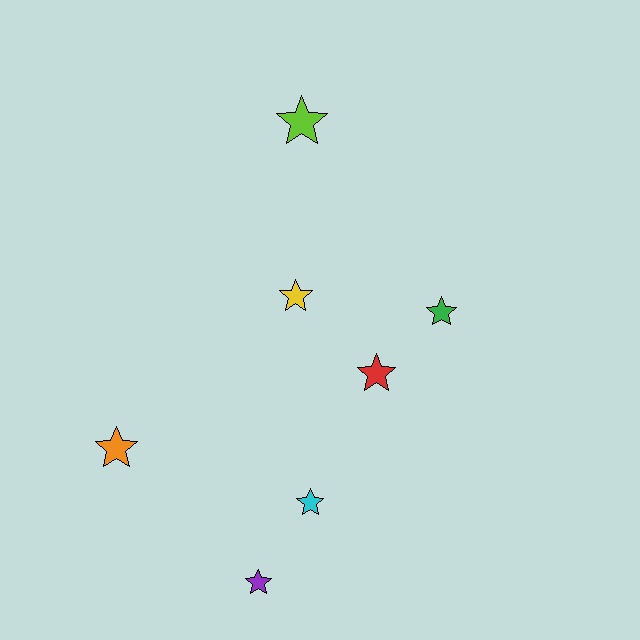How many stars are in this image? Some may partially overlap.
There are 7 stars.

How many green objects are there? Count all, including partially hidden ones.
There is 1 green object.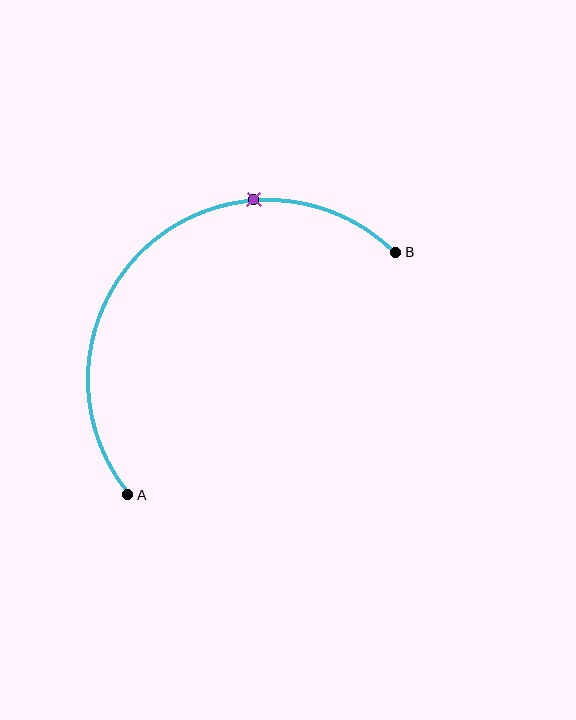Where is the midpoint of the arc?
The arc midpoint is the point on the curve farthest from the straight line joining A and B. It sits above and to the left of that line.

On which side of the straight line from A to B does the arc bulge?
The arc bulges above and to the left of the straight line connecting A and B.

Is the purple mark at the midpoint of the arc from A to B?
No. The purple mark lies on the arc but is closer to endpoint B. The arc midpoint would be at the point on the curve equidistant along the arc from both A and B.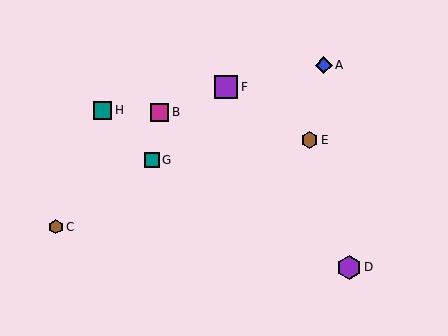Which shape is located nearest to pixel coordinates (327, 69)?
The blue diamond (labeled A) at (324, 65) is nearest to that location.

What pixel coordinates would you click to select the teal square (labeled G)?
Click at (152, 160) to select the teal square G.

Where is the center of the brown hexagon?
The center of the brown hexagon is at (56, 227).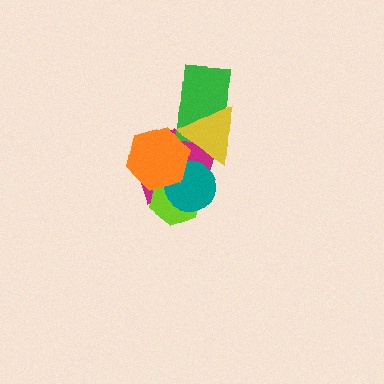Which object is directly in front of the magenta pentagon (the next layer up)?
The brown star is directly in front of the magenta pentagon.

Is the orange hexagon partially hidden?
No, no other shape covers it.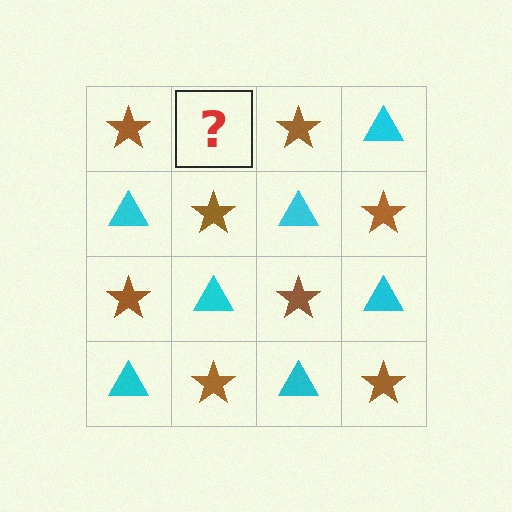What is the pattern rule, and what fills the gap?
The rule is that it alternates brown star and cyan triangle in a checkerboard pattern. The gap should be filled with a cyan triangle.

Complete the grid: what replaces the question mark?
The question mark should be replaced with a cyan triangle.